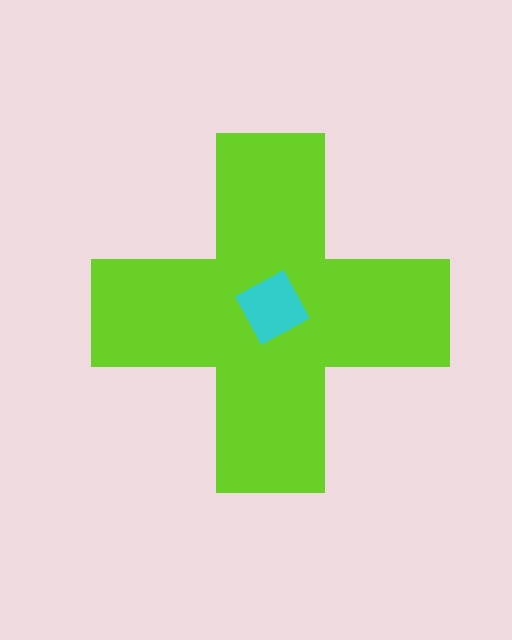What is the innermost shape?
The cyan diamond.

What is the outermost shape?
The lime cross.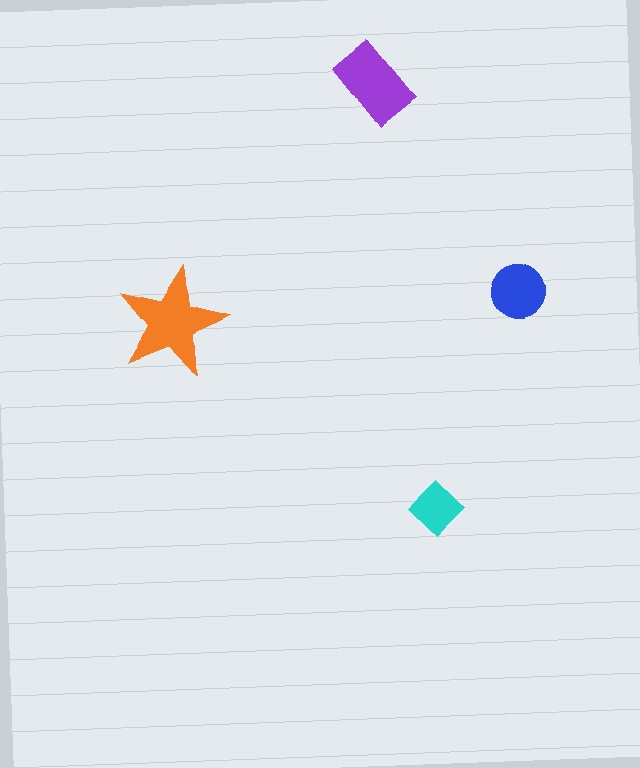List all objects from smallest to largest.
The cyan diamond, the blue circle, the purple rectangle, the orange star.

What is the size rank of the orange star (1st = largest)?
1st.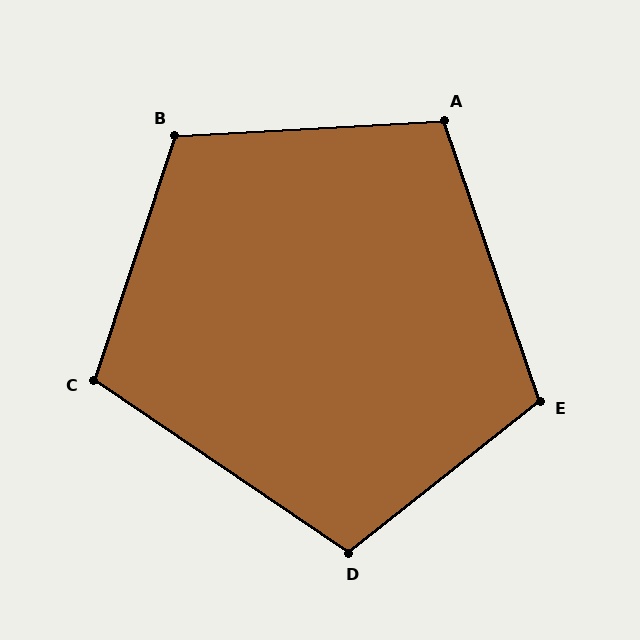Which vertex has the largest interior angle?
B, at approximately 112 degrees.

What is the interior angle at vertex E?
Approximately 109 degrees (obtuse).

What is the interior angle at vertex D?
Approximately 108 degrees (obtuse).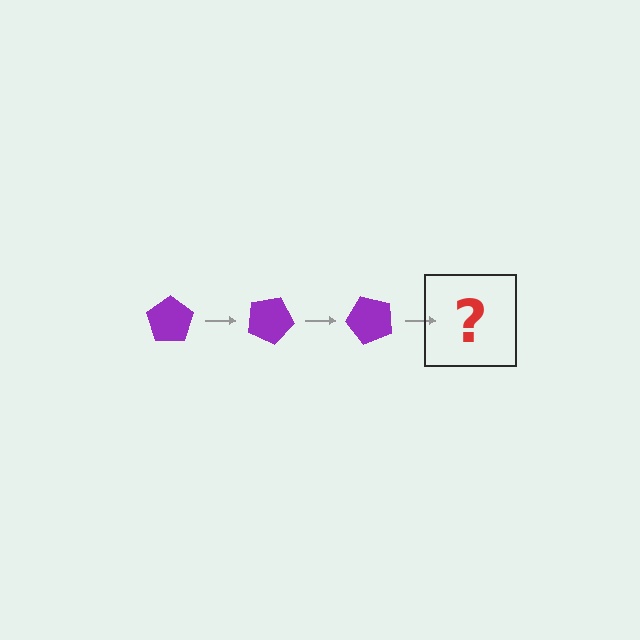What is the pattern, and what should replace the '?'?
The pattern is that the pentagon rotates 25 degrees each step. The '?' should be a purple pentagon rotated 75 degrees.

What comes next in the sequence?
The next element should be a purple pentagon rotated 75 degrees.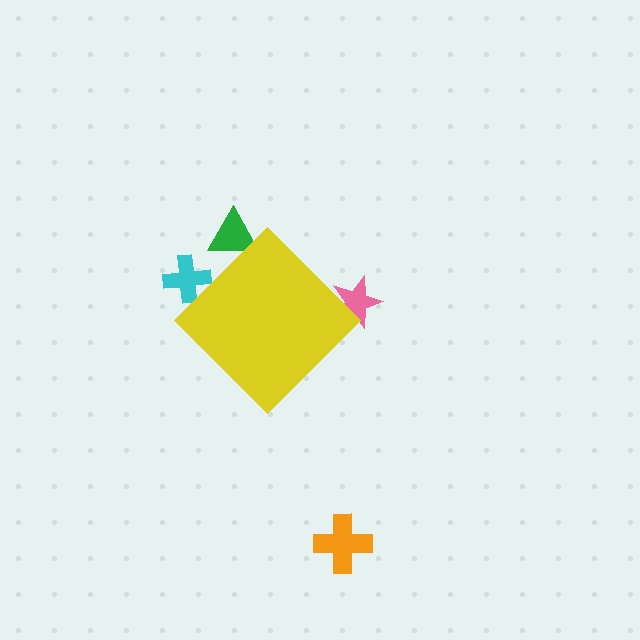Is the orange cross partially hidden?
No, the orange cross is fully visible.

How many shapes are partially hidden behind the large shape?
3 shapes are partially hidden.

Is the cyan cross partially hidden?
Yes, the cyan cross is partially hidden behind the yellow diamond.